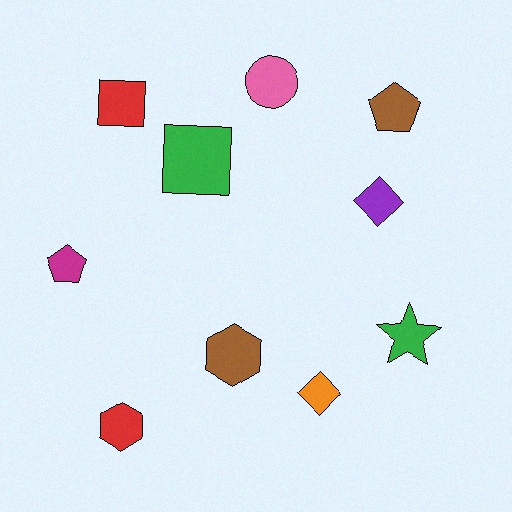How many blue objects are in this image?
There are no blue objects.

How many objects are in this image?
There are 10 objects.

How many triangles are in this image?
There are no triangles.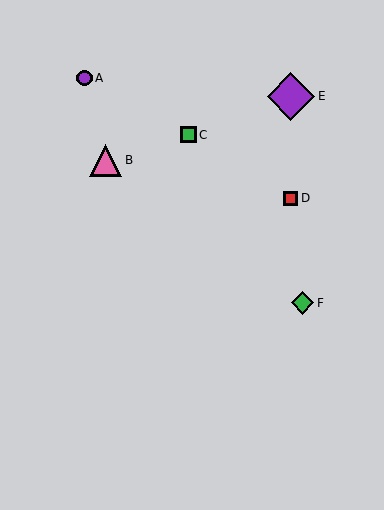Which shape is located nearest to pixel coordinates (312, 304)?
The green diamond (labeled F) at (303, 303) is nearest to that location.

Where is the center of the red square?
The center of the red square is at (291, 198).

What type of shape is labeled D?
Shape D is a red square.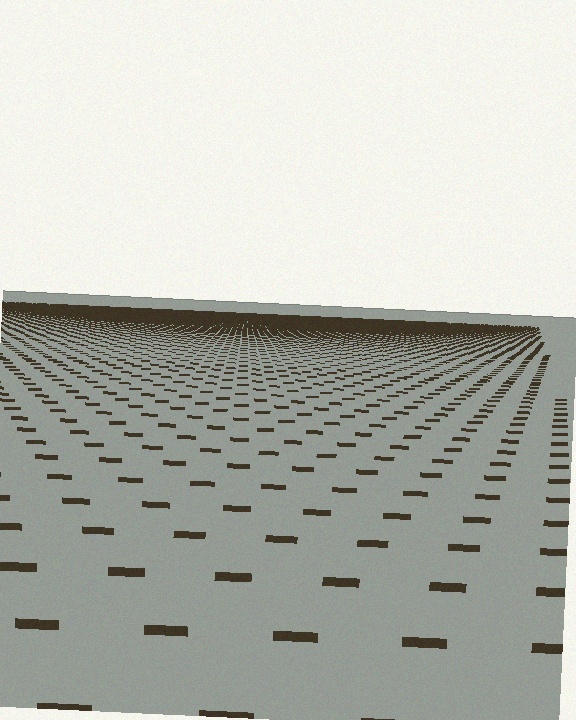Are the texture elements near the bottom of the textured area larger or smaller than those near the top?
Larger. Near the bottom, elements are closer to the viewer and appear at a bigger on-screen size.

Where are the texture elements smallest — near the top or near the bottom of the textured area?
Near the top.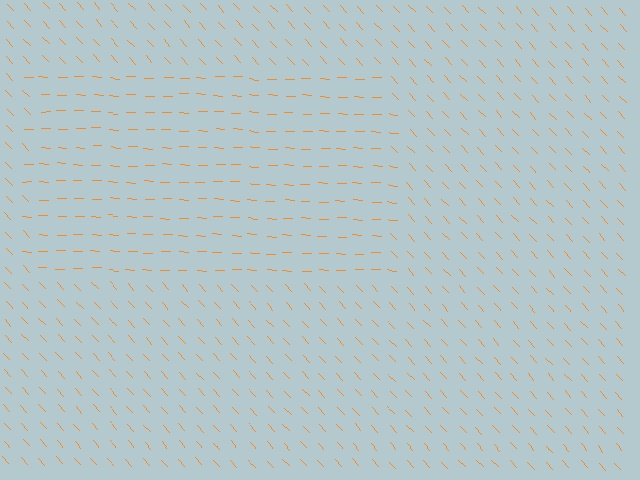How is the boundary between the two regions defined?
The boundary is defined purely by a change in line orientation (approximately 45 degrees difference). All lines are the same color and thickness.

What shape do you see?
I see a rectangle.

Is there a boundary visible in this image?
Yes, there is a texture boundary formed by a change in line orientation.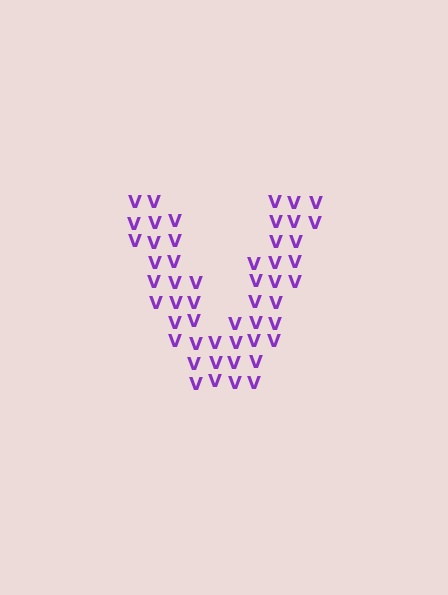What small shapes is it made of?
It is made of small letter V's.